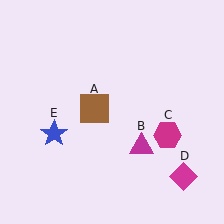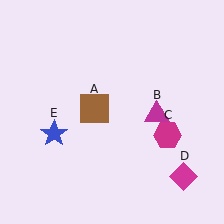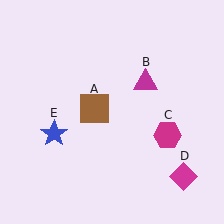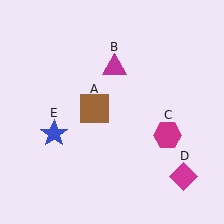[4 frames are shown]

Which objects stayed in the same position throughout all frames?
Brown square (object A) and magenta hexagon (object C) and magenta diamond (object D) and blue star (object E) remained stationary.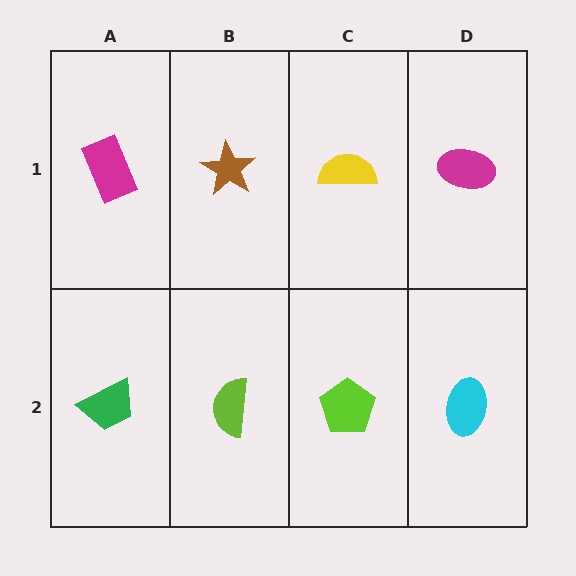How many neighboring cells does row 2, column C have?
3.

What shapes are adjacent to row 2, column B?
A brown star (row 1, column B), a green trapezoid (row 2, column A), a lime pentagon (row 2, column C).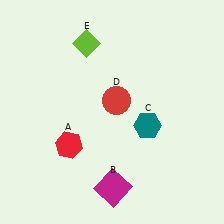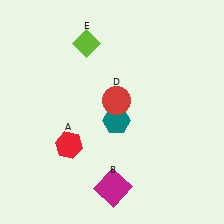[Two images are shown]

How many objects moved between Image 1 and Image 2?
1 object moved between the two images.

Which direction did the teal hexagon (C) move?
The teal hexagon (C) moved left.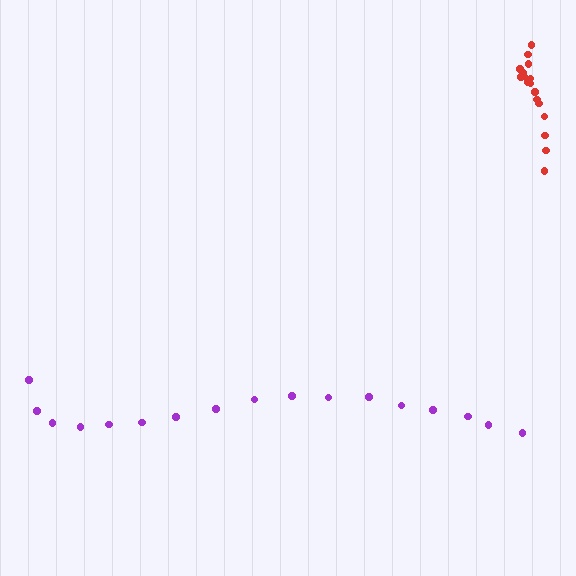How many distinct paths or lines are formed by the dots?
There are 2 distinct paths.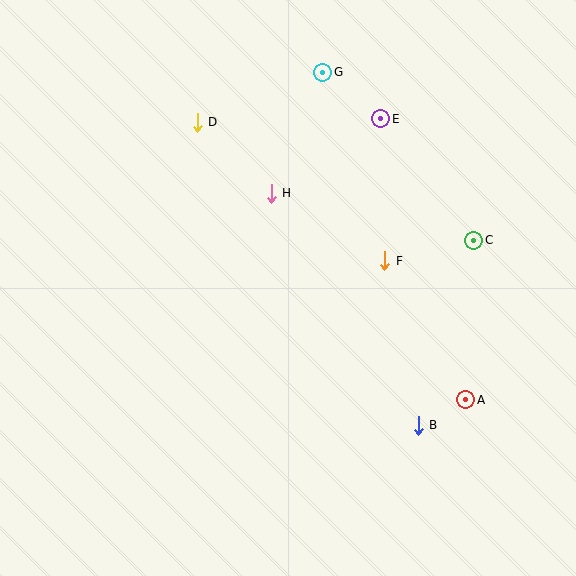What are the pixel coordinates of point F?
Point F is at (385, 261).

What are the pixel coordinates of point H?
Point H is at (271, 193).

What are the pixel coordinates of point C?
Point C is at (474, 240).